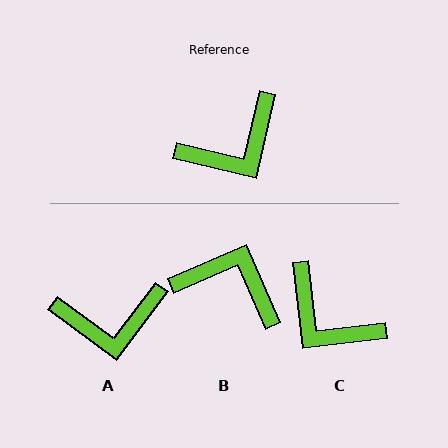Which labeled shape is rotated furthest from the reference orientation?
B, about 126 degrees away.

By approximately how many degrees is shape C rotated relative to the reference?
Approximately 70 degrees clockwise.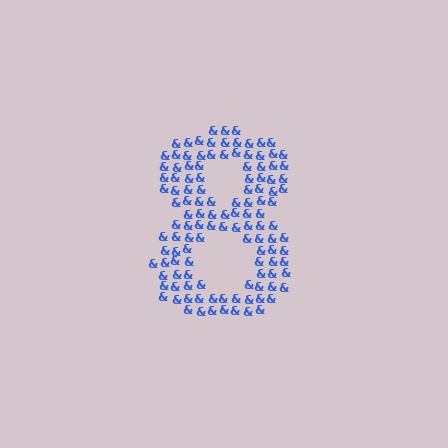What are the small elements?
The small elements are ampersands.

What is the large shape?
The large shape is the digit 8.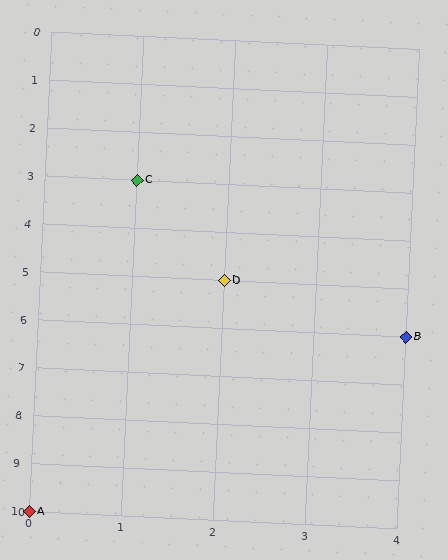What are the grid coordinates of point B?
Point B is at grid coordinates (4, 6).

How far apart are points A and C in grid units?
Points A and C are 1 column and 7 rows apart (about 7.1 grid units diagonally).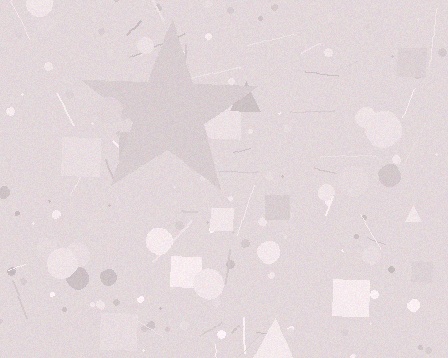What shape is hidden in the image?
A star is hidden in the image.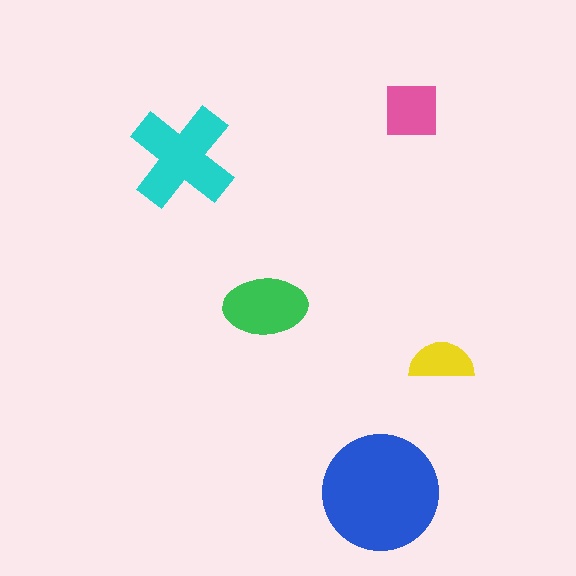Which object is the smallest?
The yellow semicircle.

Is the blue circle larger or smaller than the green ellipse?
Larger.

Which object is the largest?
The blue circle.